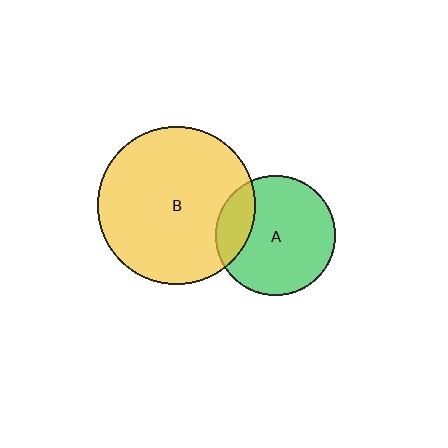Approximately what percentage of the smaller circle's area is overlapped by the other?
Approximately 20%.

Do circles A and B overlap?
Yes.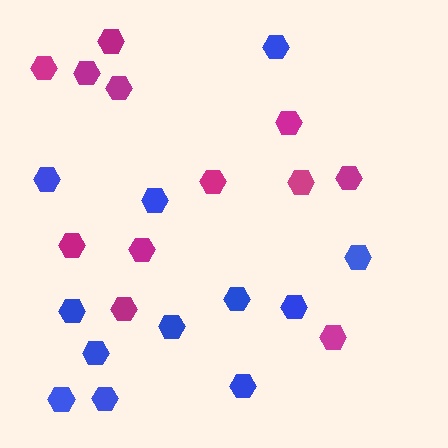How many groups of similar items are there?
There are 2 groups: one group of blue hexagons (12) and one group of magenta hexagons (12).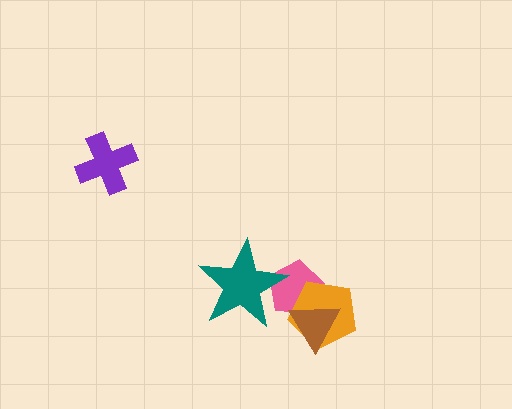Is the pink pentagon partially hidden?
Yes, it is partially covered by another shape.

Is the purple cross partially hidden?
No, no other shape covers it.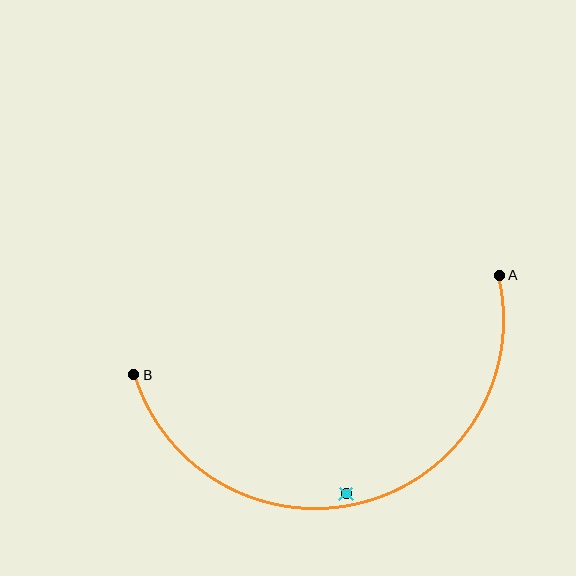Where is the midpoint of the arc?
The arc midpoint is the point on the curve farthest from the straight line joining A and B. It sits below that line.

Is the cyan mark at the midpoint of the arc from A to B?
No — the cyan mark does not lie on the arc at all. It sits slightly inside the curve.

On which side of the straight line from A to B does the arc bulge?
The arc bulges below the straight line connecting A and B.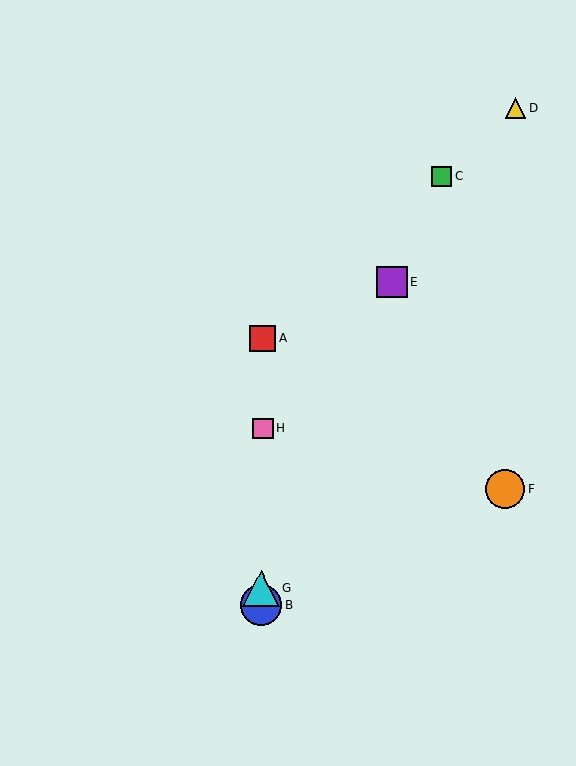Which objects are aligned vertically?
Objects A, B, G, H are aligned vertically.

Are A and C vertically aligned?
No, A is at x≈263 and C is at x≈441.